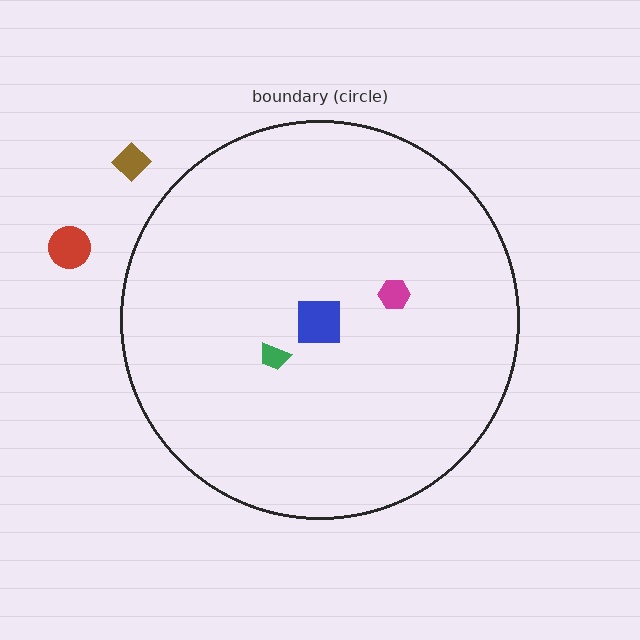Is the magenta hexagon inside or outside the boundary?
Inside.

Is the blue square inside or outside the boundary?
Inside.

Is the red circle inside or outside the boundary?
Outside.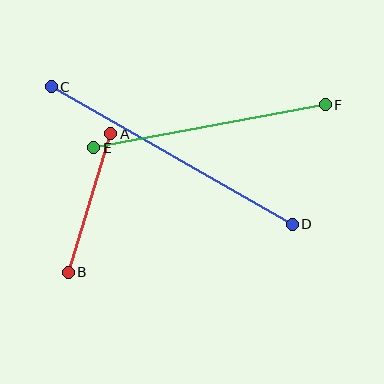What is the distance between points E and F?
The distance is approximately 236 pixels.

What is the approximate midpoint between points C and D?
The midpoint is at approximately (172, 155) pixels.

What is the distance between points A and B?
The distance is approximately 145 pixels.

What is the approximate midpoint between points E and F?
The midpoint is at approximately (210, 126) pixels.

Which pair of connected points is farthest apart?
Points C and D are farthest apart.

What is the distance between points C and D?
The distance is approximately 278 pixels.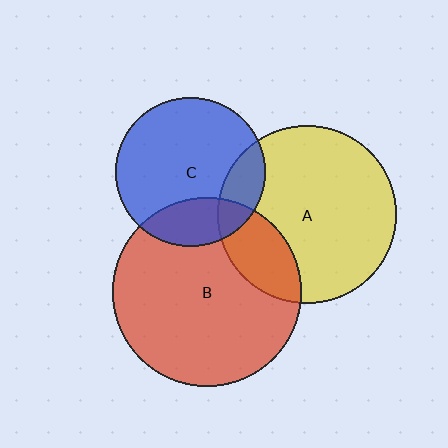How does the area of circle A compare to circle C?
Approximately 1.4 times.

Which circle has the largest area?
Circle B (red).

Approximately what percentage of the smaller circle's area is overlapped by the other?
Approximately 20%.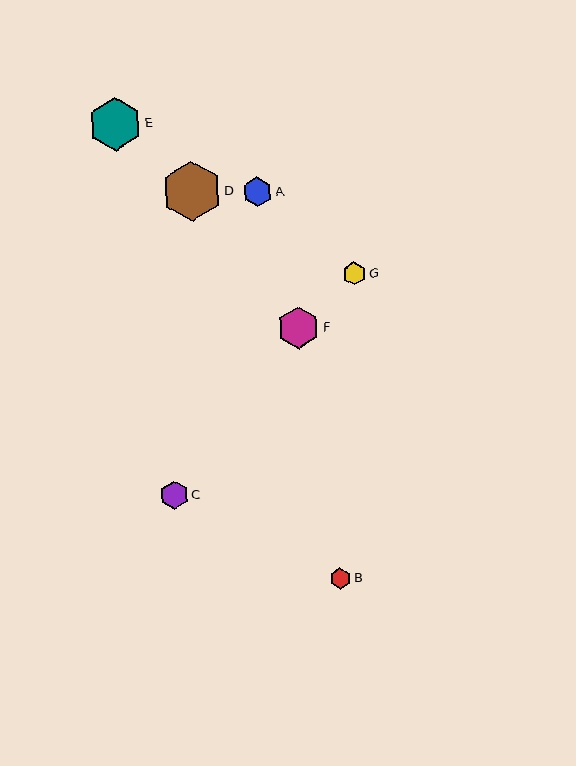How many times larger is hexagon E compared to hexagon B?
Hexagon E is approximately 2.5 times the size of hexagon B.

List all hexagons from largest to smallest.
From largest to smallest: D, E, F, A, C, G, B.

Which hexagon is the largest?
Hexagon D is the largest with a size of approximately 60 pixels.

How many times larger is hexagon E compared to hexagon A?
Hexagon E is approximately 1.8 times the size of hexagon A.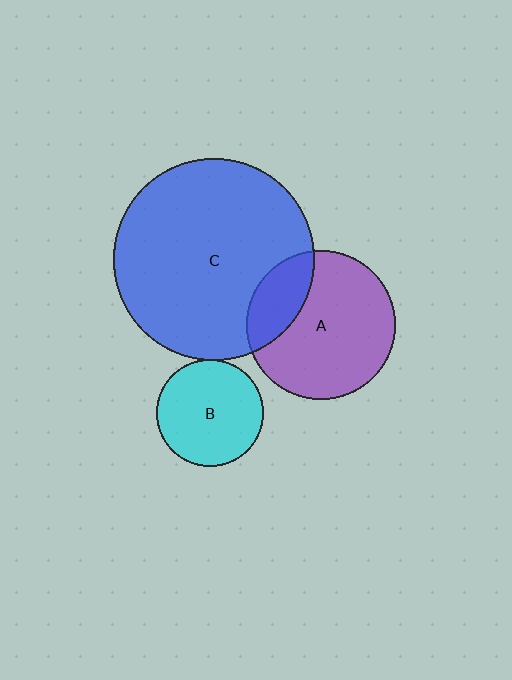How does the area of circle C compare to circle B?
Approximately 3.5 times.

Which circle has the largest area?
Circle C (blue).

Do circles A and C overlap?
Yes.